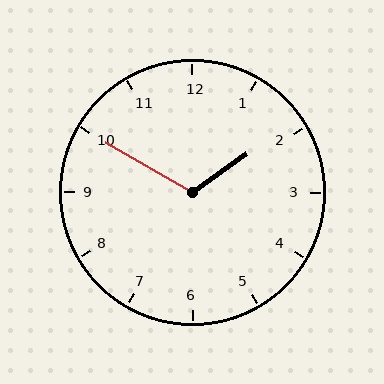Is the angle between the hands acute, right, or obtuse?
It is obtuse.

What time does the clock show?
1:50.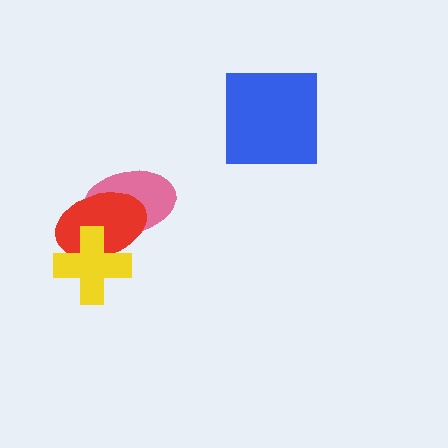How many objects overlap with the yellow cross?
2 objects overlap with the yellow cross.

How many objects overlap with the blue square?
0 objects overlap with the blue square.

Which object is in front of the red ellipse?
The yellow cross is in front of the red ellipse.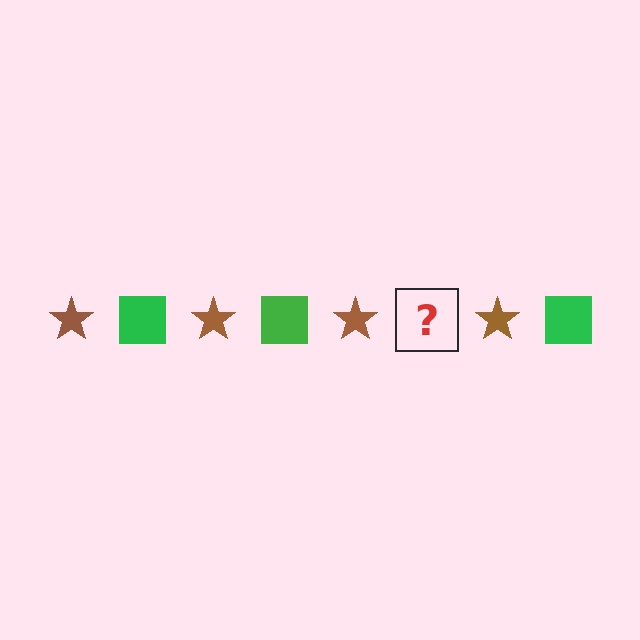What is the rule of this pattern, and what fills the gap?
The rule is that the pattern alternates between brown star and green square. The gap should be filled with a green square.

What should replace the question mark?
The question mark should be replaced with a green square.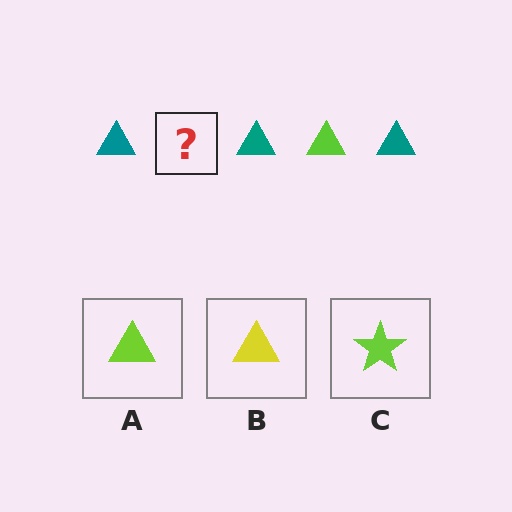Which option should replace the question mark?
Option A.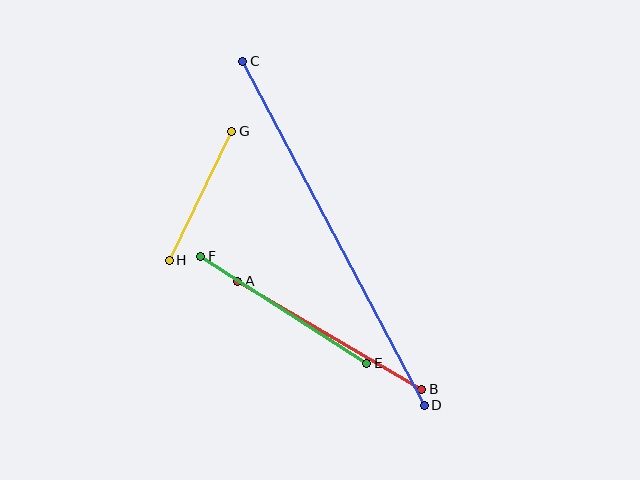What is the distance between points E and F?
The distance is approximately 197 pixels.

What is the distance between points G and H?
The distance is approximately 143 pixels.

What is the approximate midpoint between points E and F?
The midpoint is at approximately (284, 310) pixels.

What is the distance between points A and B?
The distance is approximately 214 pixels.